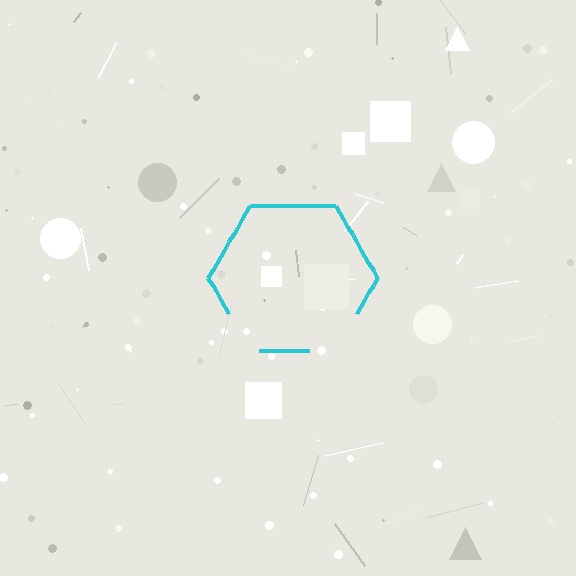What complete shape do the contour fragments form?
The contour fragments form a hexagon.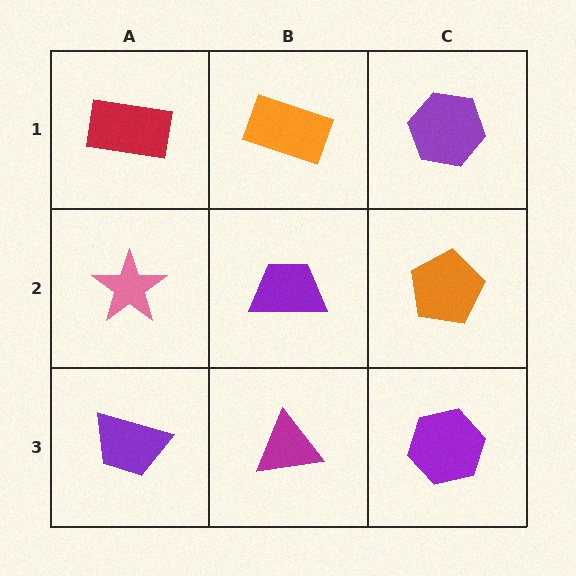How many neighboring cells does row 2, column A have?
3.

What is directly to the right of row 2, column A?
A purple trapezoid.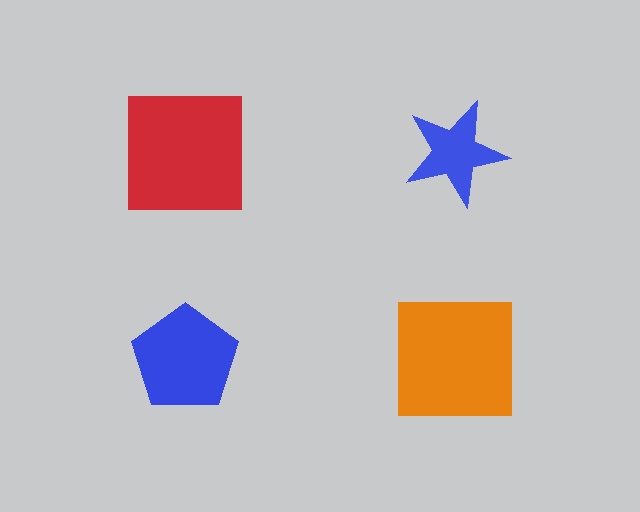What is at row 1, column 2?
A blue star.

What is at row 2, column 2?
An orange square.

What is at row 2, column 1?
A blue pentagon.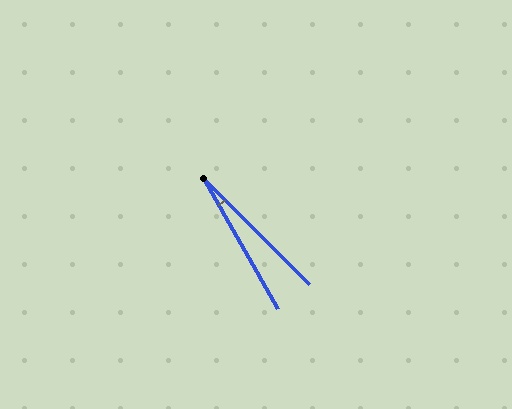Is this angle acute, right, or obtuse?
It is acute.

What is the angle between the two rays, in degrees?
Approximately 15 degrees.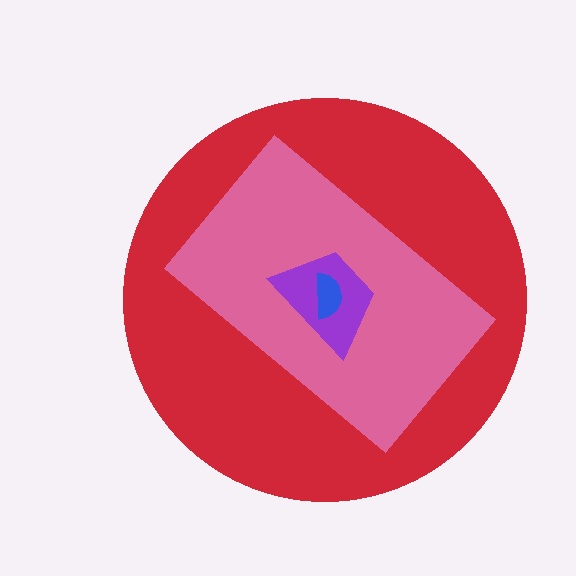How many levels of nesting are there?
4.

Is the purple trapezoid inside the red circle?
Yes.